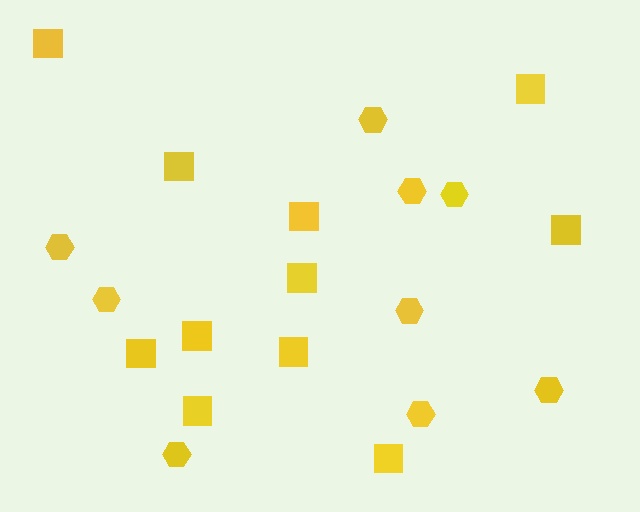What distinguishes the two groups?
There are 2 groups: one group of hexagons (9) and one group of squares (11).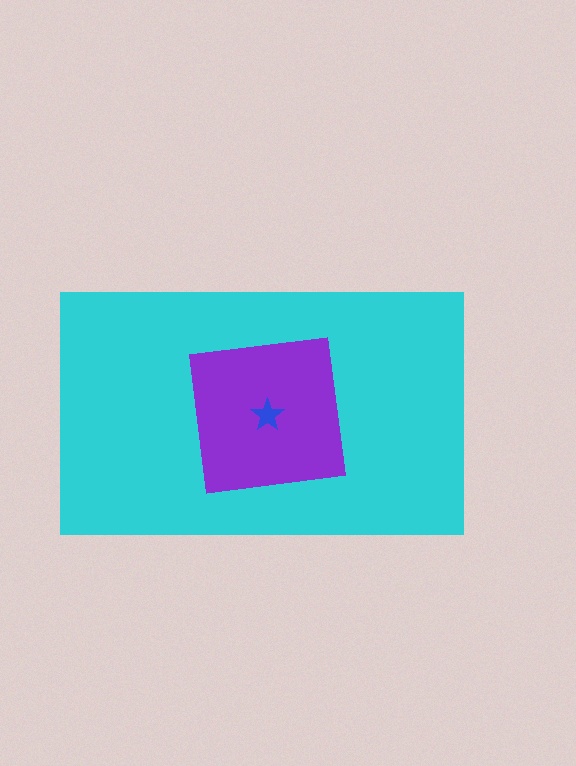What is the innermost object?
The blue star.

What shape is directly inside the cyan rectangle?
The purple square.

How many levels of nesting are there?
3.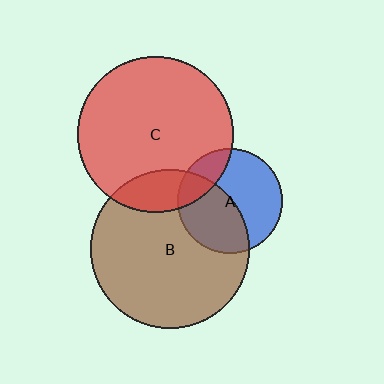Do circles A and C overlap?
Yes.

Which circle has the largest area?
Circle B (brown).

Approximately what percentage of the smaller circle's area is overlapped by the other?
Approximately 20%.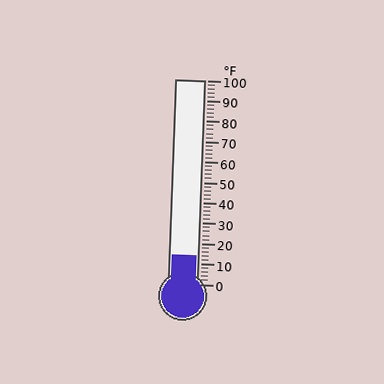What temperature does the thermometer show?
The thermometer shows approximately 14°F.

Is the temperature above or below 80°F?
The temperature is below 80°F.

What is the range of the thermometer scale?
The thermometer scale ranges from 0°F to 100°F.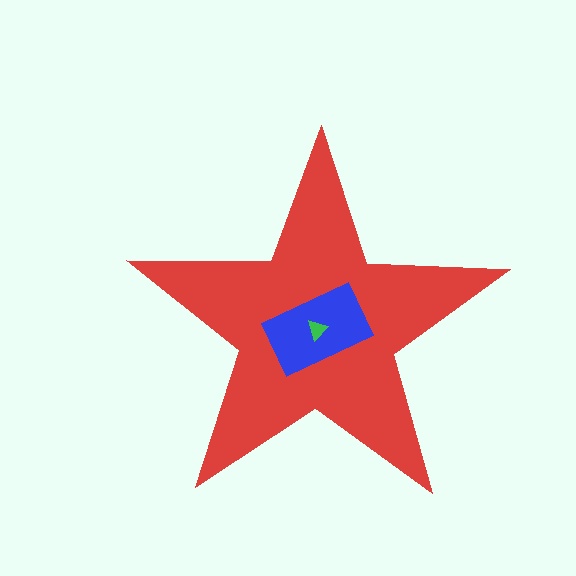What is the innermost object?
The green triangle.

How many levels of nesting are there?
3.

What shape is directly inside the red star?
The blue rectangle.